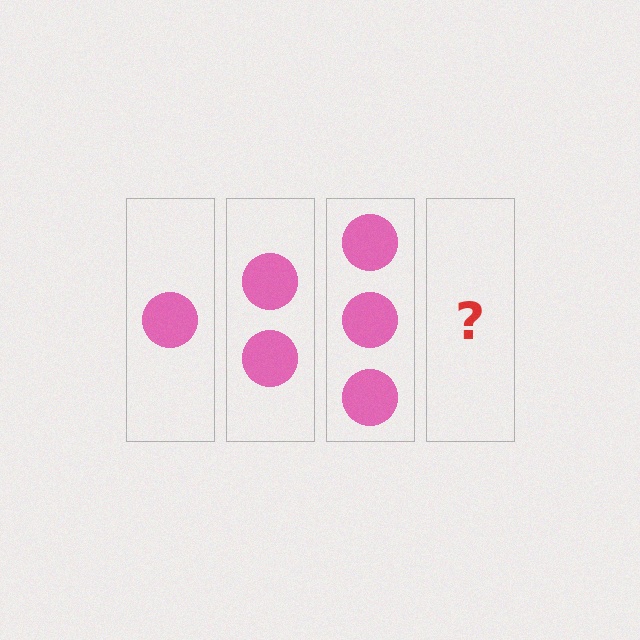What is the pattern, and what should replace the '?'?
The pattern is that each step adds one more circle. The '?' should be 4 circles.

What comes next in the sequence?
The next element should be 4 circles.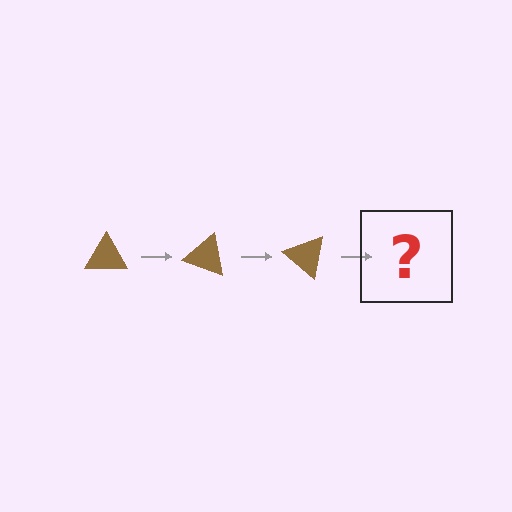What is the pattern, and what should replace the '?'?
The pattern is that the triangle rotates 20 degrees each step. The '?' should be a brown triangle rotated 60 degrees.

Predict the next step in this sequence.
The next step is a brown triangle rotated 60 degrees.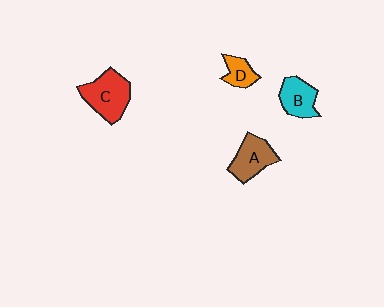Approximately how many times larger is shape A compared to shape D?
Approximately 1.7 times.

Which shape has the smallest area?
Shape D (orange).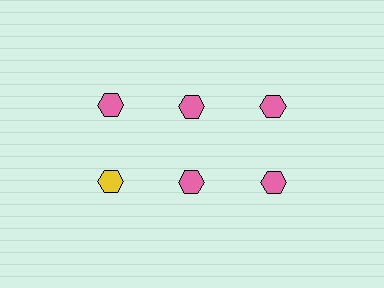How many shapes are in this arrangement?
There are 6 shapes arranged in a grid pattern.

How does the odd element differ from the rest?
It has a different color: yellow instead of pink.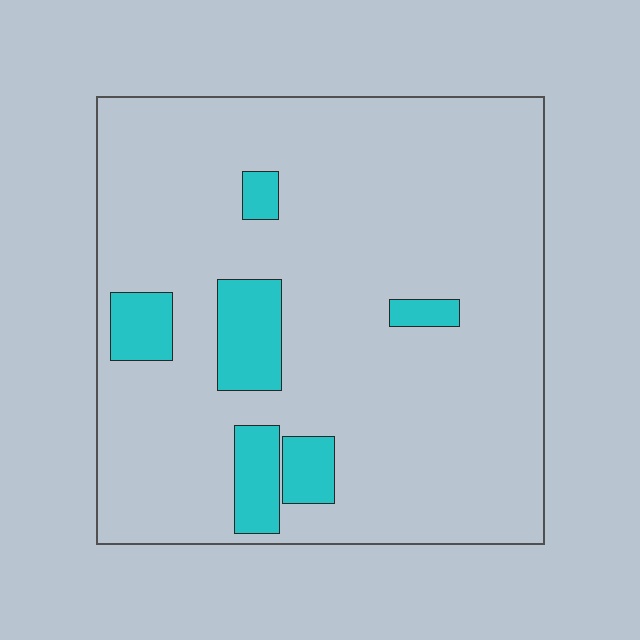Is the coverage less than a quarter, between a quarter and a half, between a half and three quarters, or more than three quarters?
Less than a quarter.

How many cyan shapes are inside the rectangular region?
6.